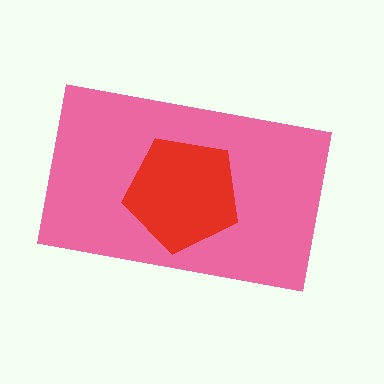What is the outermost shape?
The pink rectangle.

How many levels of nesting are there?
2.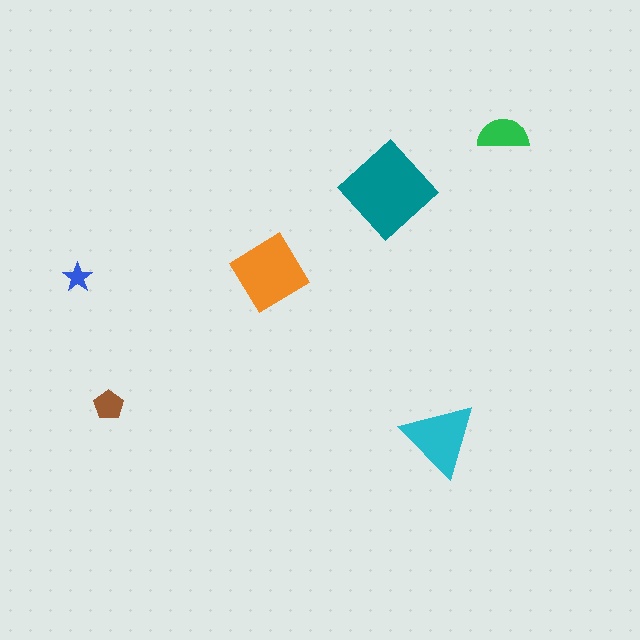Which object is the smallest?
The blue star.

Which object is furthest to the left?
The blue star is leftmost.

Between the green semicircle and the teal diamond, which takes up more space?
The teal diamond.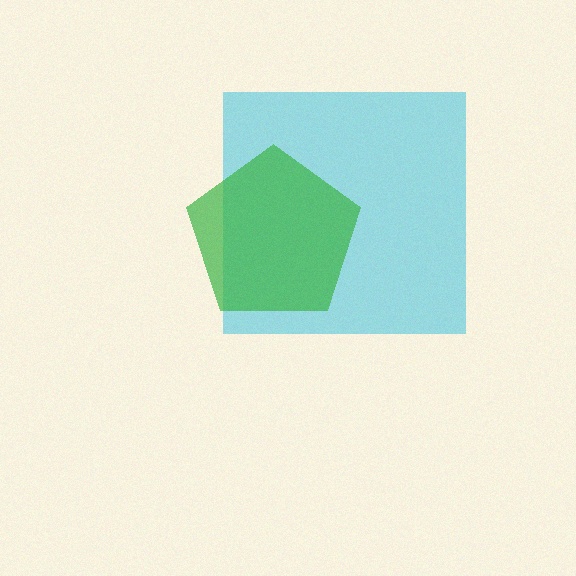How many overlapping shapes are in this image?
There are 2 overlapping shapes in the image.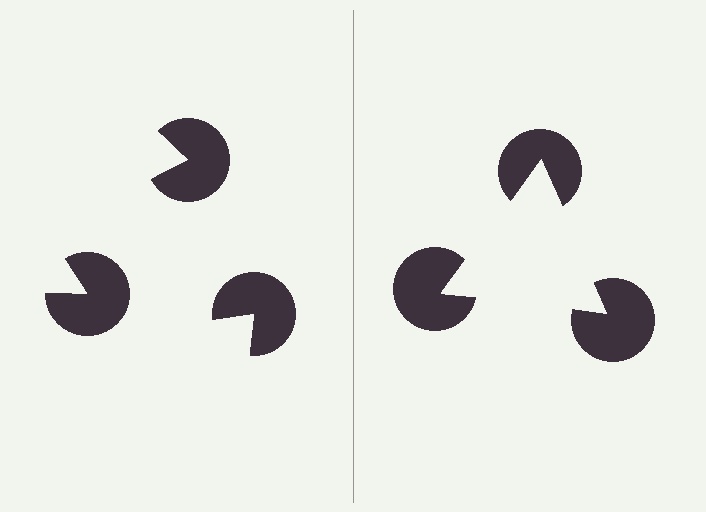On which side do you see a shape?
An illusory triangle appears on the right side. On the left side the wedge cuts are rotated, so no coherent shape forms.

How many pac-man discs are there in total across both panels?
6 — 3 on each side.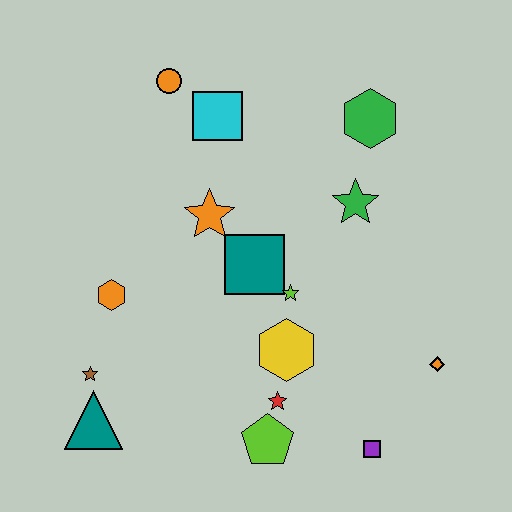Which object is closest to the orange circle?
The cyan square is closest to the orange circle.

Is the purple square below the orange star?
Yes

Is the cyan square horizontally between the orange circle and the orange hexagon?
No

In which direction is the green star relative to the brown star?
The green star is to the right of the brown star.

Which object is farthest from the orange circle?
The purple square is farthest from the orange circle.